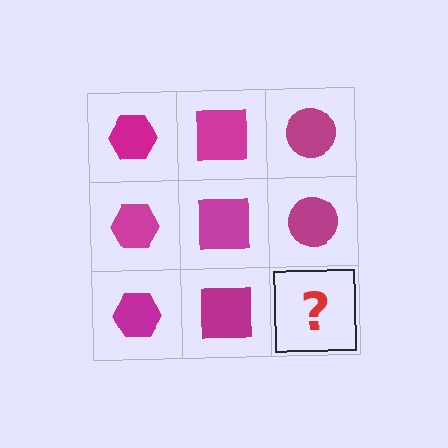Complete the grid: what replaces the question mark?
The question mark should be replaced with a magenta circle.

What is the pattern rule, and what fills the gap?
The rule is that each column has a consistent shape. The gap should be filled with a magenta circle.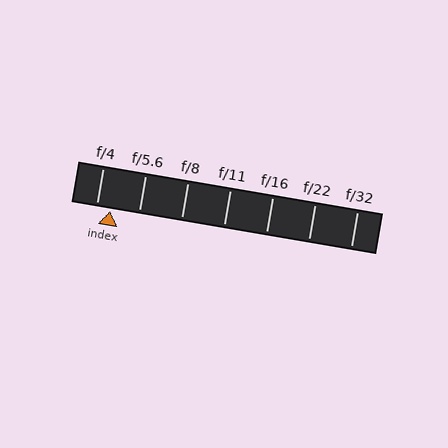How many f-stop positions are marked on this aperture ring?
There are 7 f-stop positions marked.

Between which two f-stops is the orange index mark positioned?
The index mark is between f/4 and f/5.6.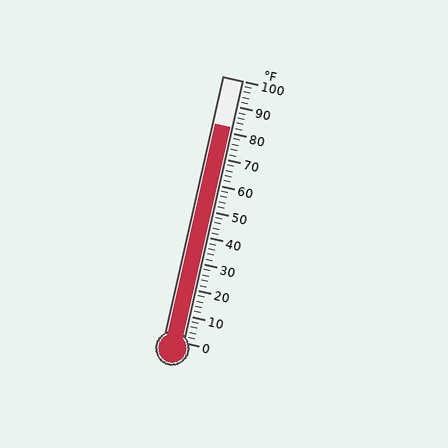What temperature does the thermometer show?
The thermometer shows approximately 82°F.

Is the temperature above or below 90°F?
The temperature is below 90°F.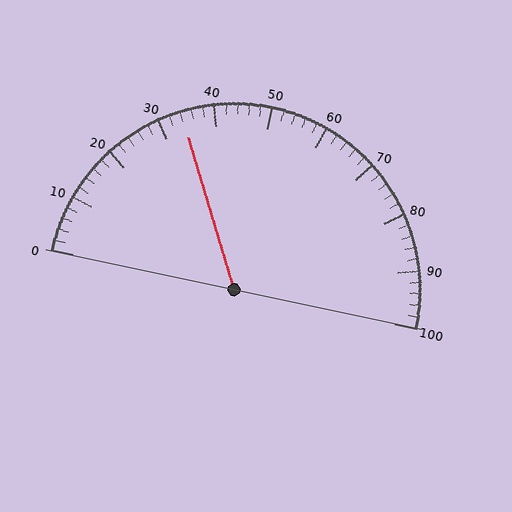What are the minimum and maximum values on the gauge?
The gauge ranges from 0 to 100.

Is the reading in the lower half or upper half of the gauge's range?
The reading is in the lower half of the range (0 to 100).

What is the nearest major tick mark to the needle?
The nearest major tick mark is 30.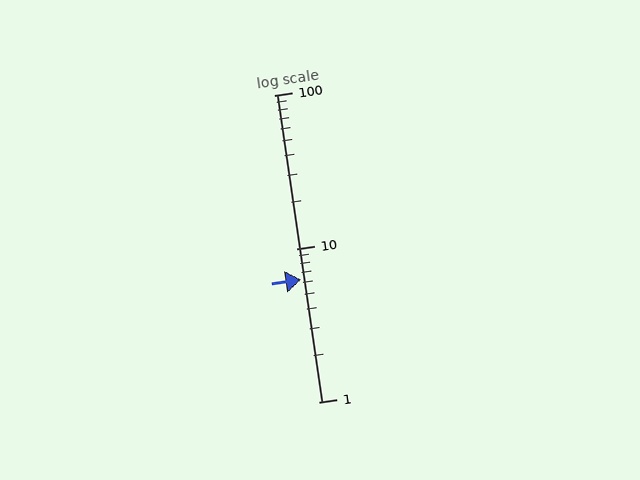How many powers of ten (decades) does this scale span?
The scale spans 2 decades, from 1 to 100.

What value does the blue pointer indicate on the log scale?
The pointer indicates approximately 6.3.